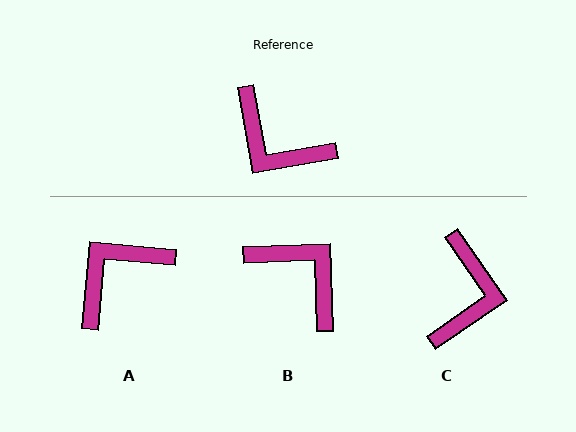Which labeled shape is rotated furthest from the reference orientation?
B, about 172 degrees away.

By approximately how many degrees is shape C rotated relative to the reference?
Approximately 114 degrees counter-clockwise.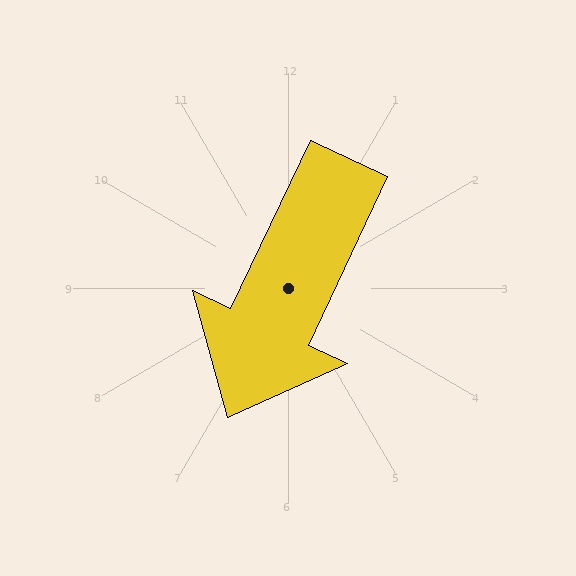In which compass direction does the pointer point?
Southwest.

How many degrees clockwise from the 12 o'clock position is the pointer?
Approximately 205 degrees.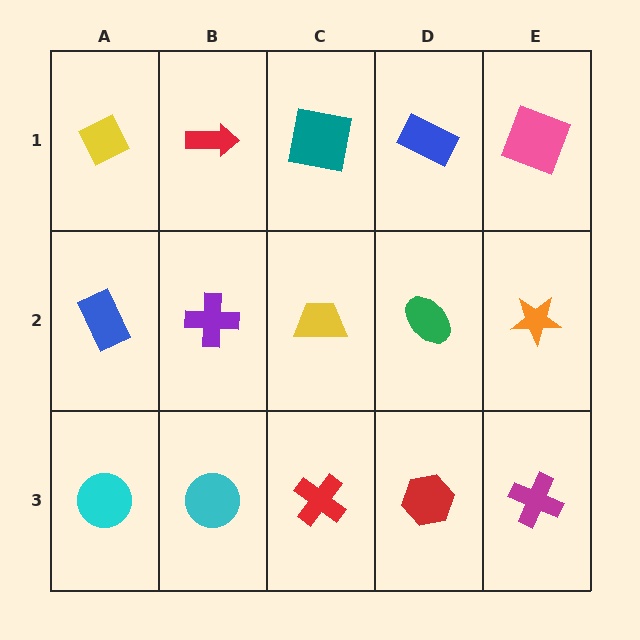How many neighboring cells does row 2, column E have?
3.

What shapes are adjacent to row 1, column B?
A purple cross (row 2, column B), a yellow diamond (row 1, column A), a teal square (row 1, column C).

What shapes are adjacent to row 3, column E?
An orange star (row 2, column E), a red hexagon (row 3, column D).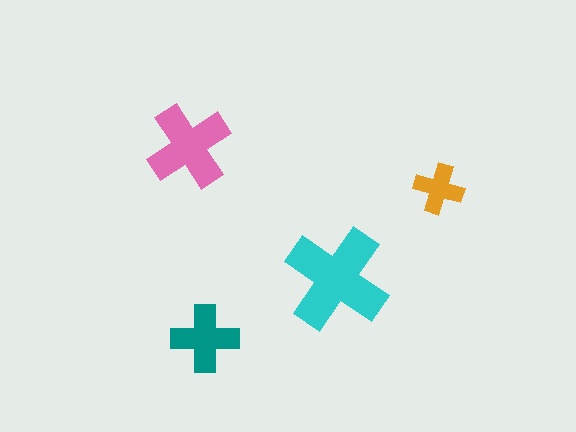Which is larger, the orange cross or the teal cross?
The teal one.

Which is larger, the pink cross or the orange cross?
The pink one.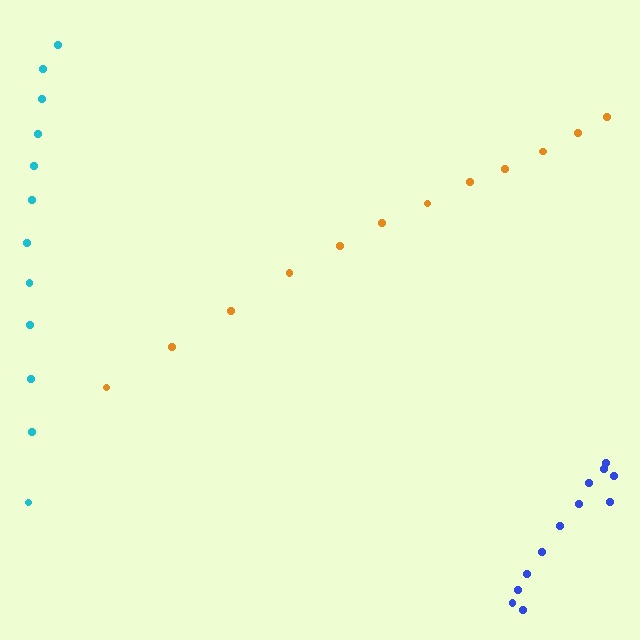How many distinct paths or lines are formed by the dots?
There are 3 distinct paths.